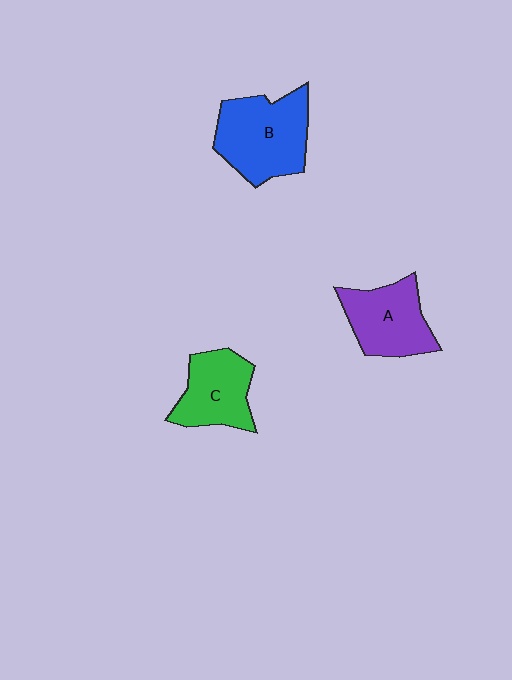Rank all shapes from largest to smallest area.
From largest to smallest: B (blue), A (purple), C (green).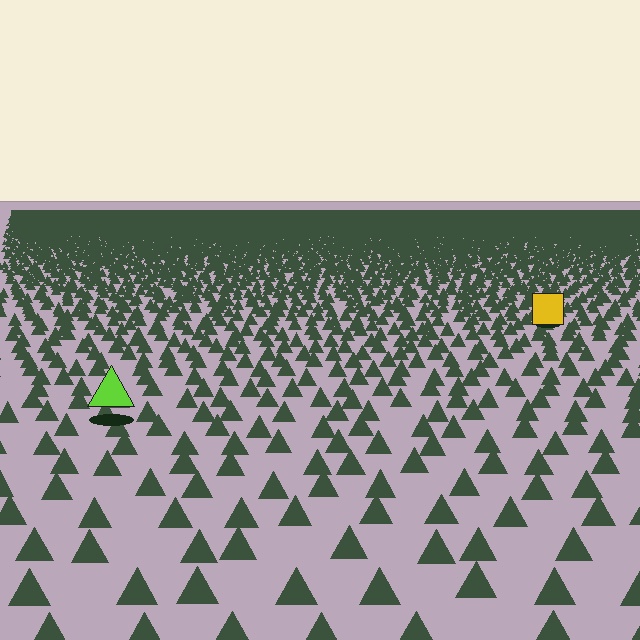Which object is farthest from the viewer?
The yellow square is farthest from the viewer. It appears smaller and the ground texture around it is denser.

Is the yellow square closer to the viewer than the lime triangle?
No. The lime triangle is closer — you can tell from the texture gradient: the ground texture is coarser near it.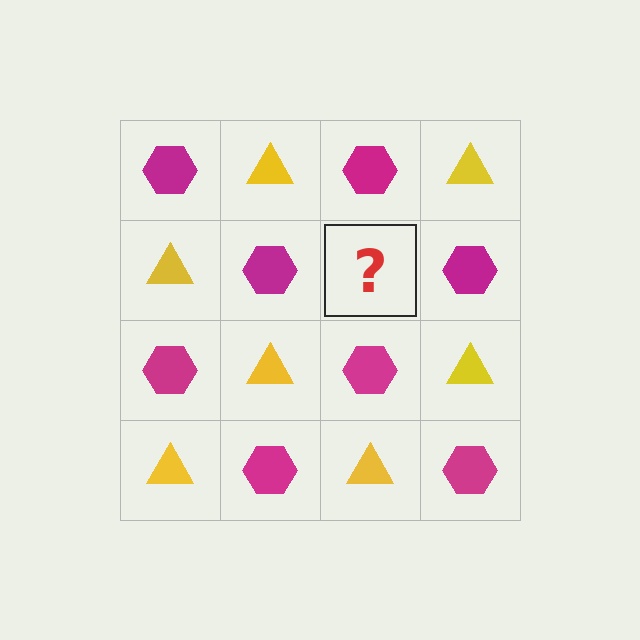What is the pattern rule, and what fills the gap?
The rule is that it alternates magenta hexagon and yellow triangle in a checkerboard pattern. The gap should be filled with a yellow triangle.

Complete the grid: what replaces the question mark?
The question mark should be replaced with a yellow triangle.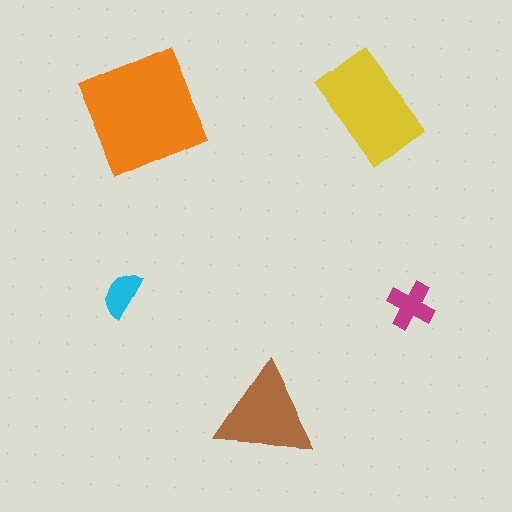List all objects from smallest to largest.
The cyan semicircle, the magenta cross, the brown triangle, the yellow rectangle, the orange square.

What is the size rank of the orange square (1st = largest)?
1st.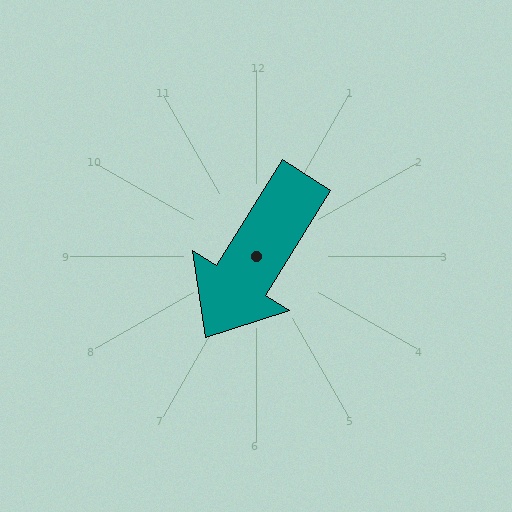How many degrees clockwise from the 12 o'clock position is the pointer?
Approximately 212 degrees.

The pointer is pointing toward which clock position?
Roughly 7 o'clock.